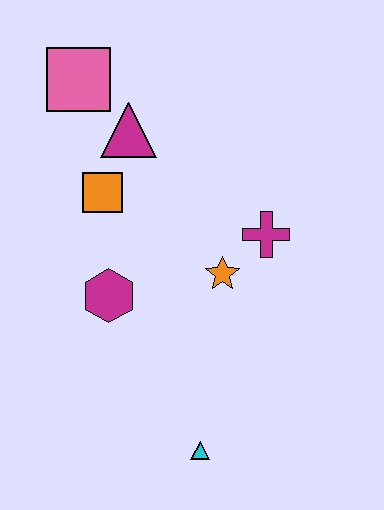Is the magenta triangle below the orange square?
No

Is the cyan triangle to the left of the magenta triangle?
No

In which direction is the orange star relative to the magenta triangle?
The orange star is below the magenta triangle.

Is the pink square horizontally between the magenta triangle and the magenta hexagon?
No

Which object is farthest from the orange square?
The cyan triangle is farthest from the orange square.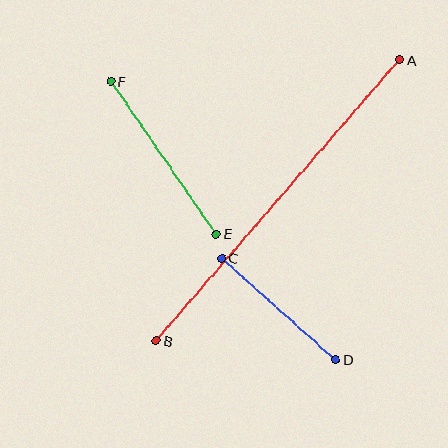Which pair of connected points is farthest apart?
Points A and B are farthest apart.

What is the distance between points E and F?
The distance is approximately 185 pixels.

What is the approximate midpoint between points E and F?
The midpoint is at approximately (164, 158) pixels.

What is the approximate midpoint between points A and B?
The midpoint is at approximately (278, 200) pixels.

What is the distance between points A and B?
The distance is approximately 372 pixels.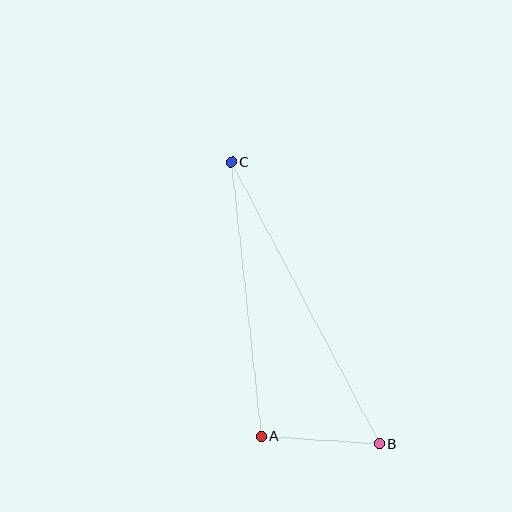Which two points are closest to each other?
Points A and B are closest to each other.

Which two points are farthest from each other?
Points B and C are farthest from each other.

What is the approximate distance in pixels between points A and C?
The distance between A and C is approximately 275 pixels.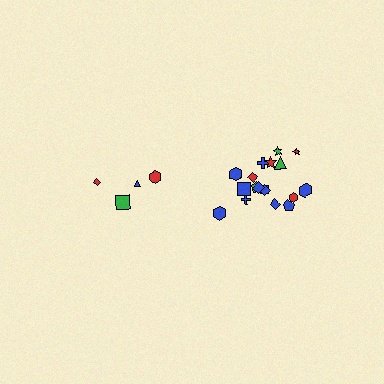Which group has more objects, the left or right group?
The right group.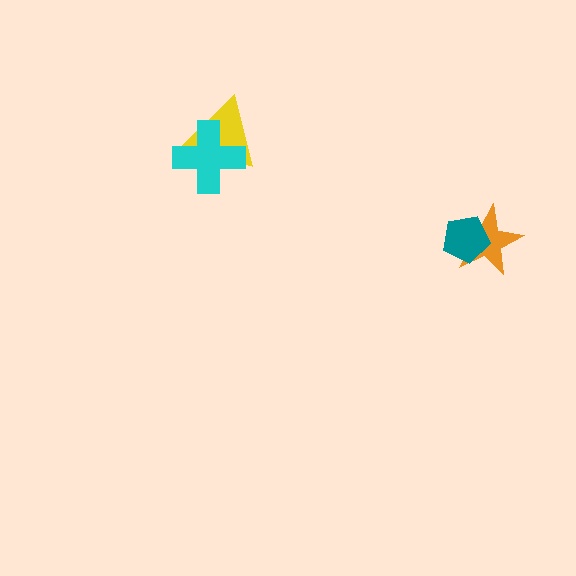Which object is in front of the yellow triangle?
The cyan cross is in front of the yellow triangle.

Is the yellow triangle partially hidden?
Yes, it is partially covered by another shape.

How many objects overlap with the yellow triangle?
1 object overlaps with the yellow triangle.